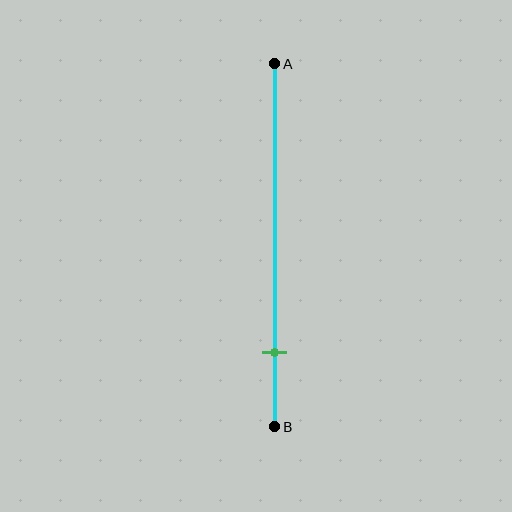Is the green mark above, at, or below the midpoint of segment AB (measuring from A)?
The green mark is below the midpoint of segment AB.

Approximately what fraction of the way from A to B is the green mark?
The green mark is approximately 80% of the way from A to B.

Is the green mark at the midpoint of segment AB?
No, the mark is at about 80% from A, not at the 50% midpoint.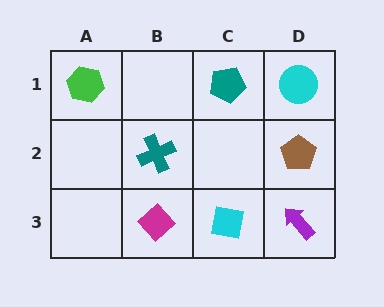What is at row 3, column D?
A purple arrow.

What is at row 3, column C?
A cyan square.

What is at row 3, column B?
A magenta diamond.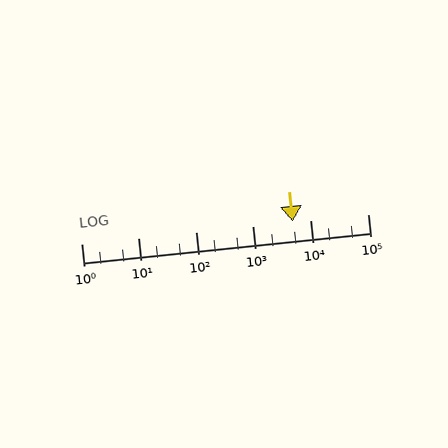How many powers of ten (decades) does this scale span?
The scale spans 5 decades, from 1 to 100000.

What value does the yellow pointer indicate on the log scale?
The pointer indicates approximately 4800.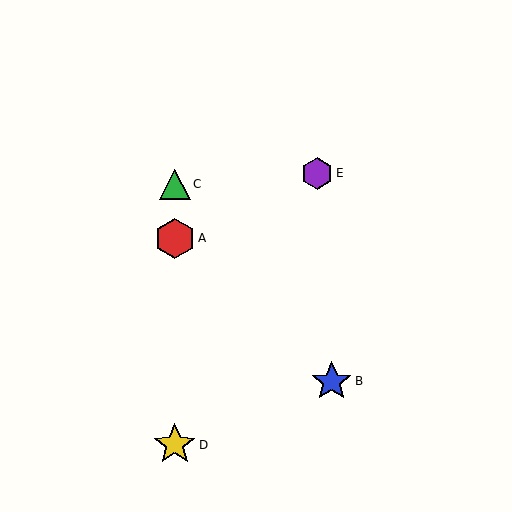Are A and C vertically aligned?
Yes, both are at x≈175.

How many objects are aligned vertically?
3 objects (A, C, D) are aligned vertically.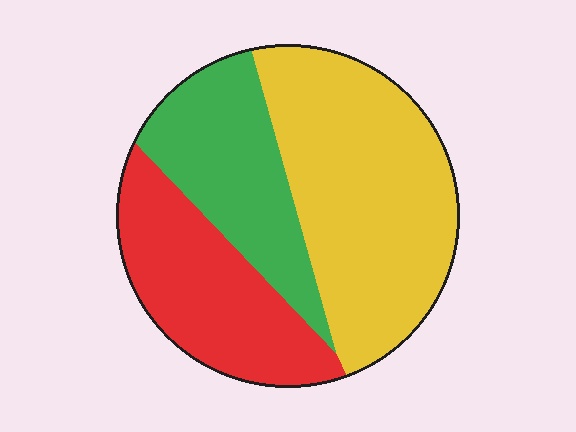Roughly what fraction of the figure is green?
Green covers roughly 25% of the figure.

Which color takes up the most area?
Yellow, at roughly 45%.